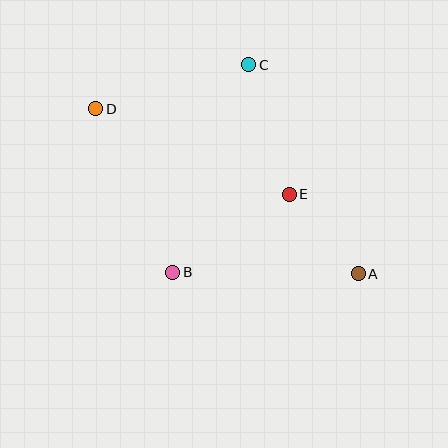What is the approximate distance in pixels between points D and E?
The distance between D and E is approximately 212 pixels.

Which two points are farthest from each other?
Points A and D are farthest from each other.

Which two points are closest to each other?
Points A and E are closest to each other.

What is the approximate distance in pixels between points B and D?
The distance between B and D is approximately 181 pixels.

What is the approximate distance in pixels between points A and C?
The distance between A and C is approximately 236 pixels.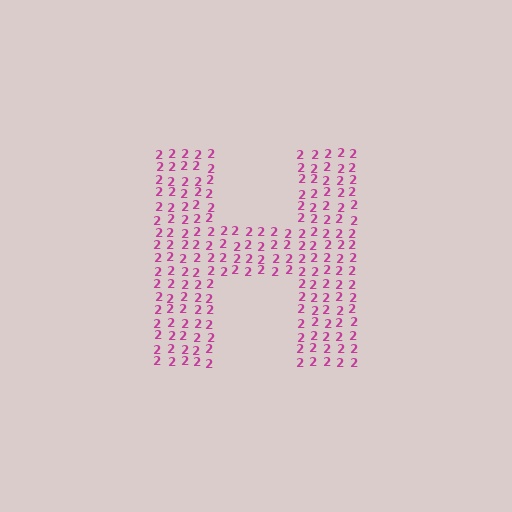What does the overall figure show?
The overall figure shows the letter H.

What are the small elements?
The small elements are digit 2's.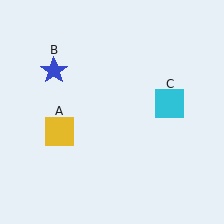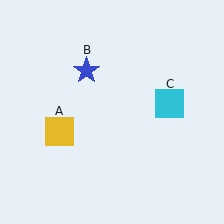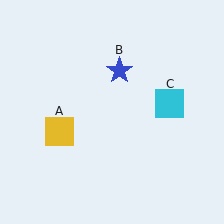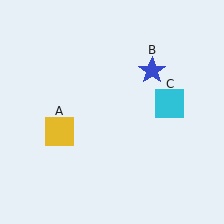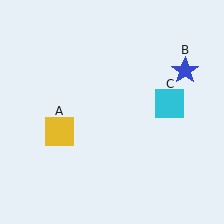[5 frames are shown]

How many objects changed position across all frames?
1 object changed position: blue star (object B).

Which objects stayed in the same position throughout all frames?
Yellow square (object A) and cyan square (object C) remained stationary.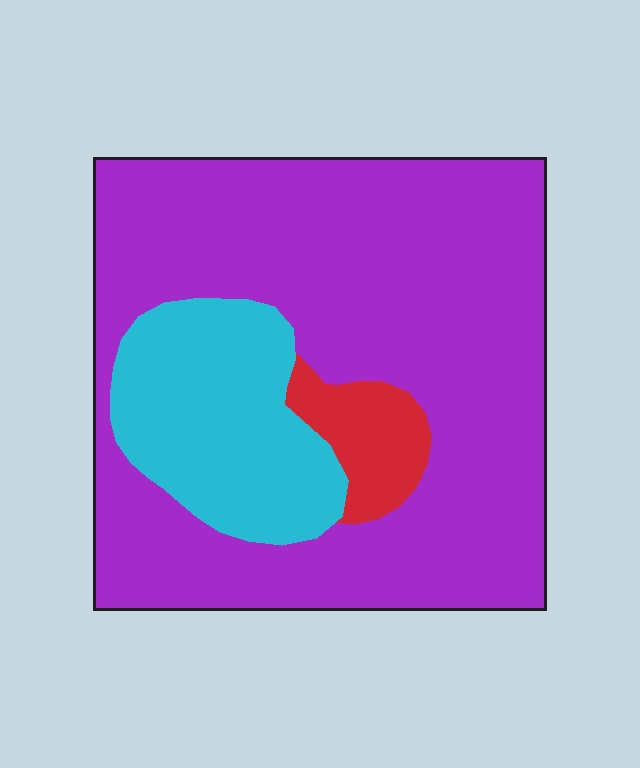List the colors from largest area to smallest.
From largest to smallest: purple, cyan, red.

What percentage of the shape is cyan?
Cyan takes up about one fifth (1/5) of the shape.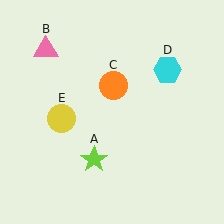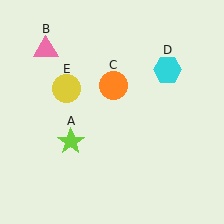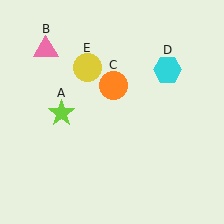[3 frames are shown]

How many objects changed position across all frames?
2 objects changed position: lime star (object A), yellow circle (object E).